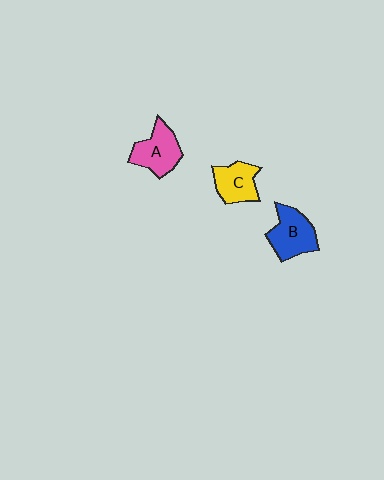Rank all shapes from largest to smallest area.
From largest to smallest: B (blue), A (pink), C (yellow).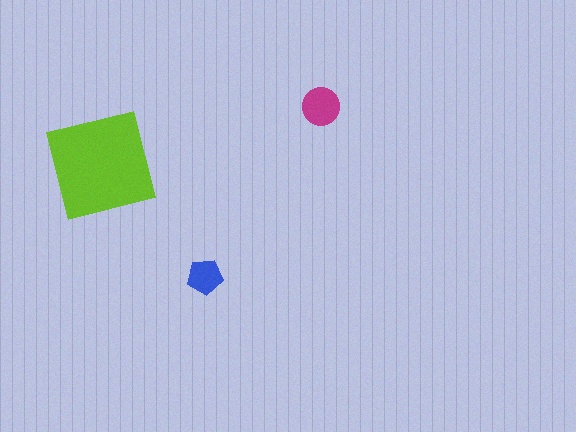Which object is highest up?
The magenta circle is topmost.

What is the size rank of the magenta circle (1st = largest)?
2nd.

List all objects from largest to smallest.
The lime square, the magenta circle, the blue pentagon.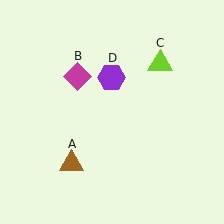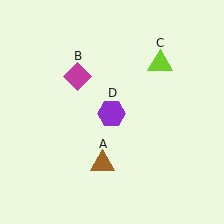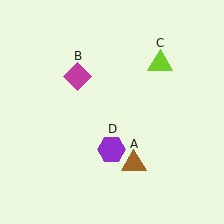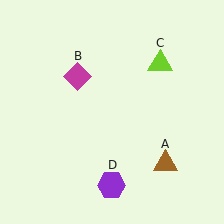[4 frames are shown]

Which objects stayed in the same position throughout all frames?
Magenta diamond (object B) and lime triangle (object C) remained stationary.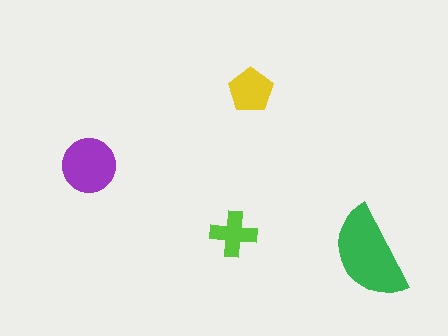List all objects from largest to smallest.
The green semicircle, the purple circle, the yellow pentagon, the lime cross.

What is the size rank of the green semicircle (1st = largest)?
1st.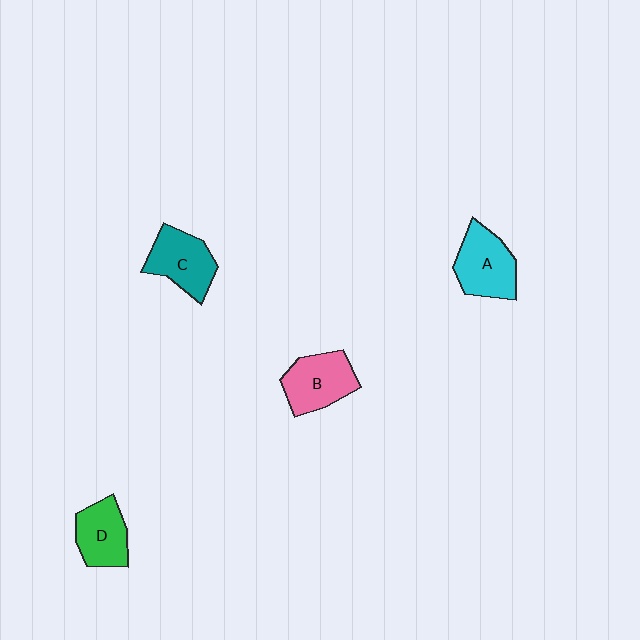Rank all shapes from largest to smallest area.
From largest to smallest: A (cyan), B (pink), C (teal), D (green).